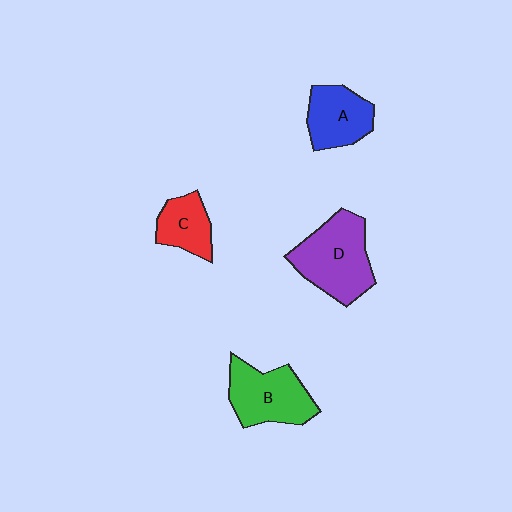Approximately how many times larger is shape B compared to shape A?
Approximately 1.2 times.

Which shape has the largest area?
Shape D (purple).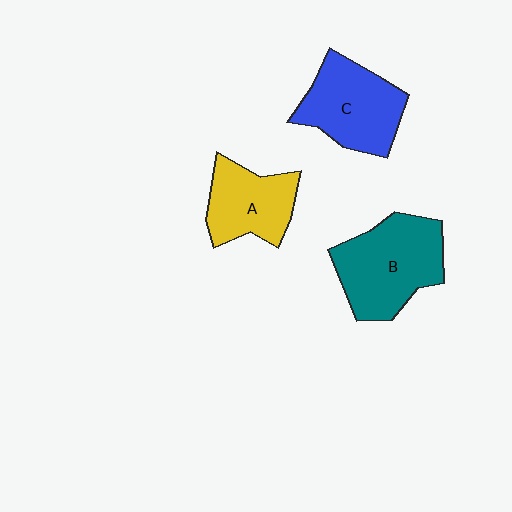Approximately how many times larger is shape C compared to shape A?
Approximately 1.2 times.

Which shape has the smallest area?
Shape A (yellow).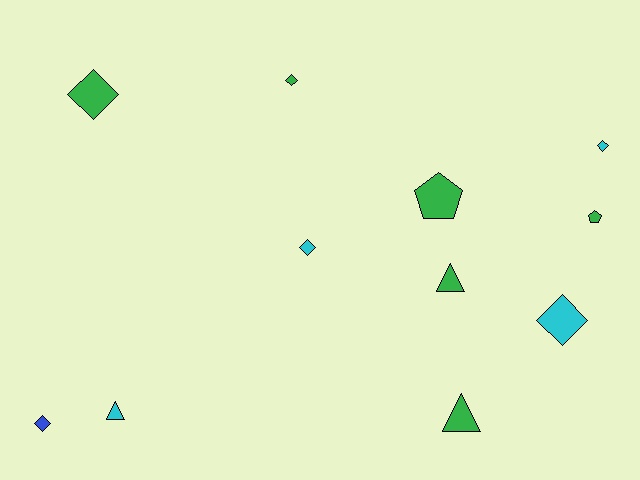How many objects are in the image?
There are 11 objects.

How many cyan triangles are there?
There is 1 cyan triangle.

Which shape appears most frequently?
Diamond, with 6 objects.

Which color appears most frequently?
Green, with 6 objects.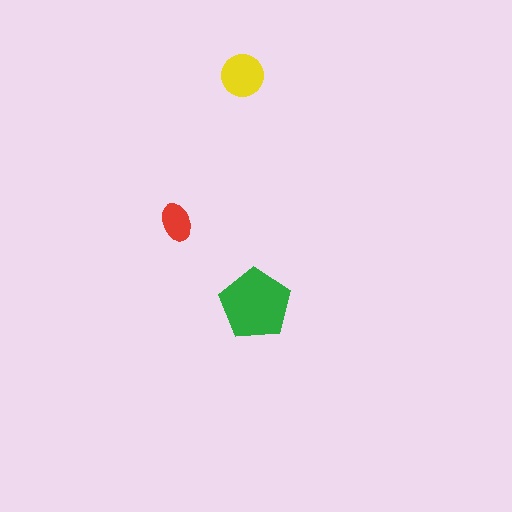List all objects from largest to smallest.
The green pentagon, the yellow circle, the red ellipse.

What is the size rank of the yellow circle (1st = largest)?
2nd.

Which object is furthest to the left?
The red ellipse is leftmost.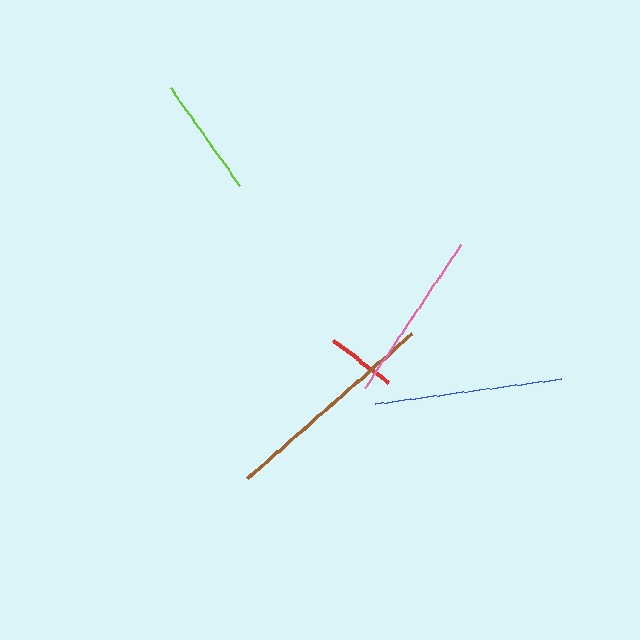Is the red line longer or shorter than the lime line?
The lime line is longer than the red line.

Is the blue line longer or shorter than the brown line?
The brown line is longer than the blue line.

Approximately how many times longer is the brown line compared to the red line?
The brown line is approximately 3.2 times the length of the red line.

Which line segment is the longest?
The brown line is the longest at approximately 219 pixels.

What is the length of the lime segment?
The lime segment is approximately 119 pixels long.